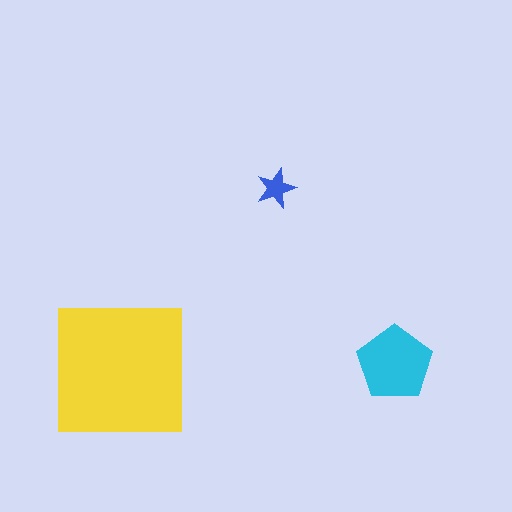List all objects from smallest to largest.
The blue star, the cyan pentagon, the yellow square.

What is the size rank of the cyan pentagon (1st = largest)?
2nd.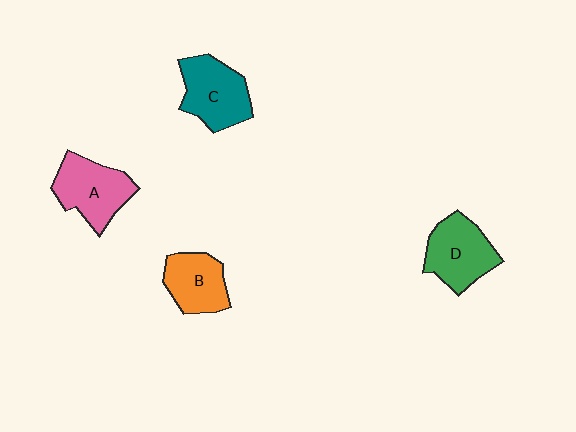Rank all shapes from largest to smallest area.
From largest to smallest: C (teal), A (pink), D (green), B (orange).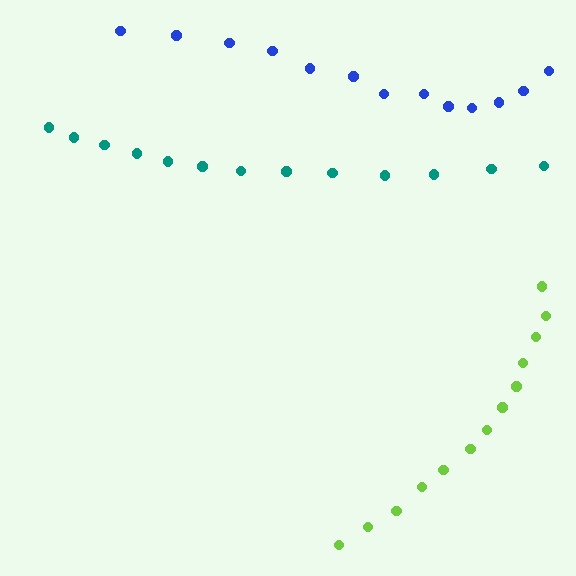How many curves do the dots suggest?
There are 3 distinct paths.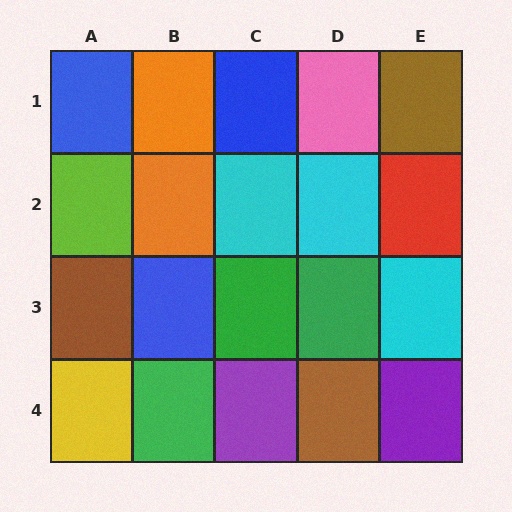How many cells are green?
3 cells are green.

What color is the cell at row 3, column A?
Brown.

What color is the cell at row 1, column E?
Brown.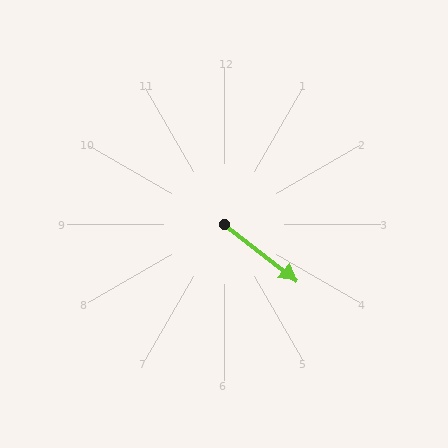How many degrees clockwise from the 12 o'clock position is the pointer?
Approximately 128 degrees.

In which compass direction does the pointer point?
Southeast.